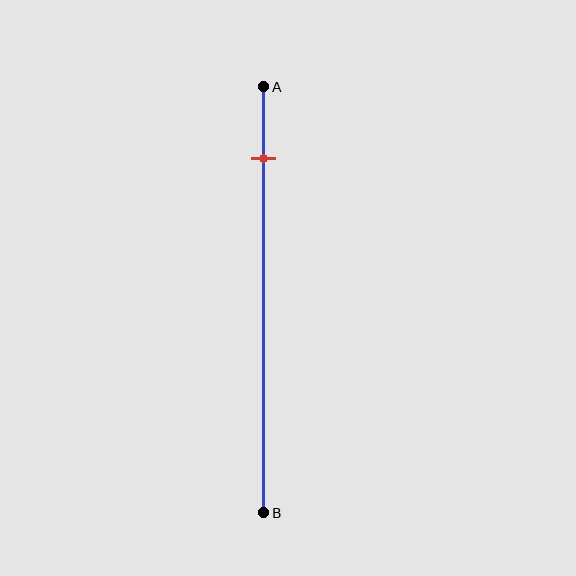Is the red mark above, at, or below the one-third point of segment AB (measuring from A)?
The red mark is above the one-third point of segment AB.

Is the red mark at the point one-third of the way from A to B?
No, the mark is at about 15% from A, not at the 33% one-third point.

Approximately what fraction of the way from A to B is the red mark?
The red mark is approximately 15% of the way from A to B.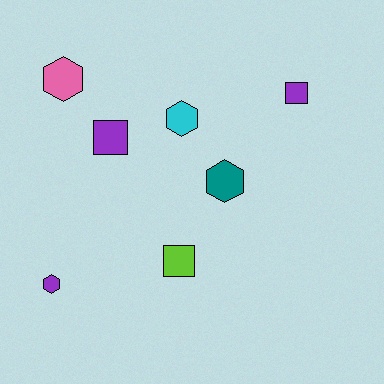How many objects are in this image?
There are 7 objects.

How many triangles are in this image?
There are no triangles.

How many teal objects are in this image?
There is 1 teal object.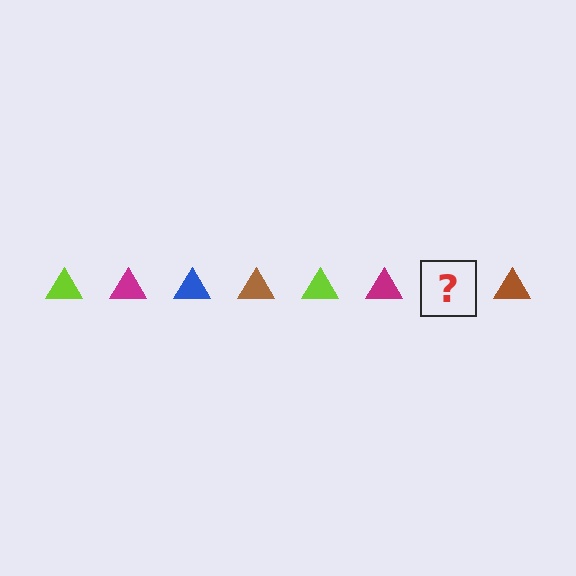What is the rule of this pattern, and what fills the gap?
The rule is that the pattern cycles through lime, magenta, blue, brown triangles. The gap should be filled with a blue triangle.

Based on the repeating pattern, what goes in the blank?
The blank should be a blue triangle.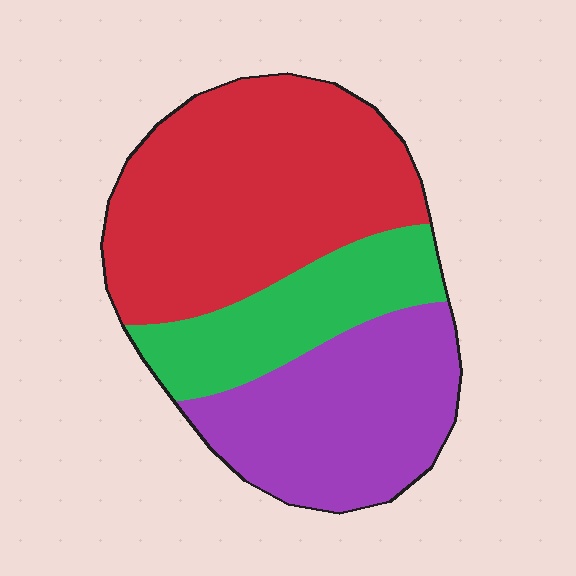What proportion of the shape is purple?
Purple covers 32% of the shape.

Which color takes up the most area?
Red, at roughly 45%.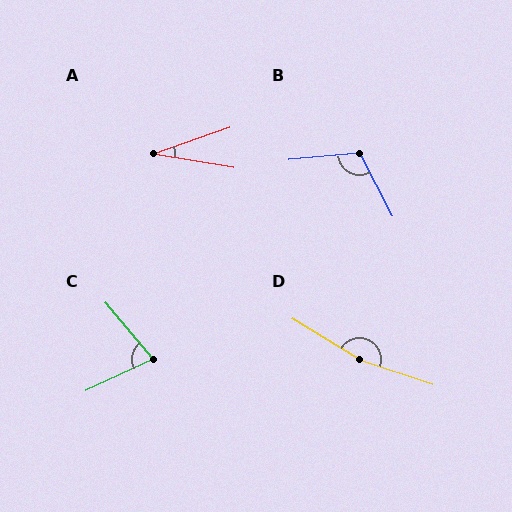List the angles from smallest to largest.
A (28°), C (75°), B (112°), D (167°).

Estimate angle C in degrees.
Approximately 75 degrees.